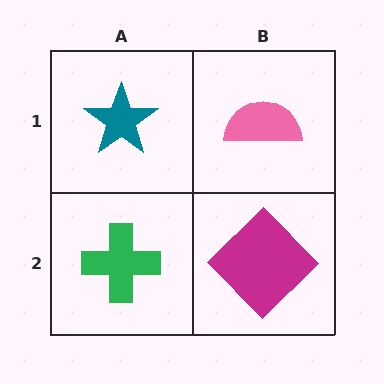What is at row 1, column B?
A pink semicircle.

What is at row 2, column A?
A green cross.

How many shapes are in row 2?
2 shapes.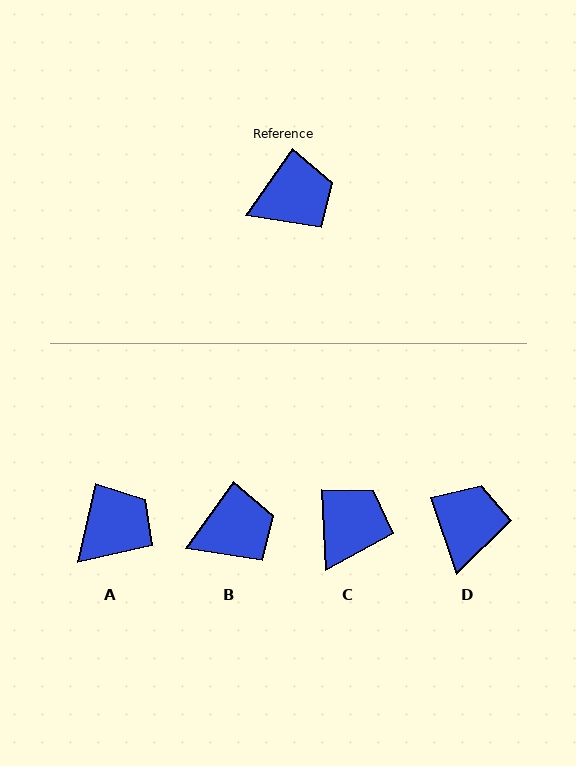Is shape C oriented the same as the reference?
No, it is off by about 38 degrees.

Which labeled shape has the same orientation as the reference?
B.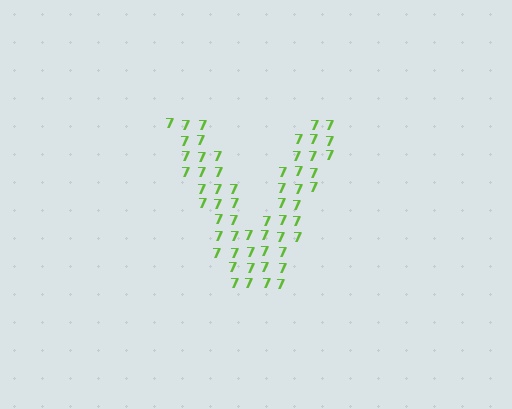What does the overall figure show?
The overall figure shows the letter V.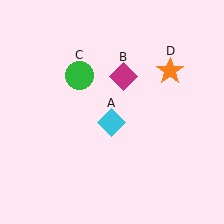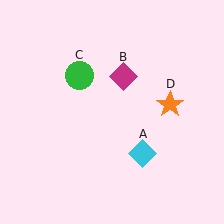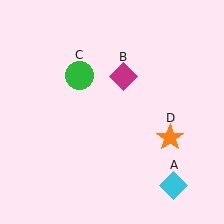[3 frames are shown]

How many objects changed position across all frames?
2 objects changed position: cyan diamond (object A), orange star (object D).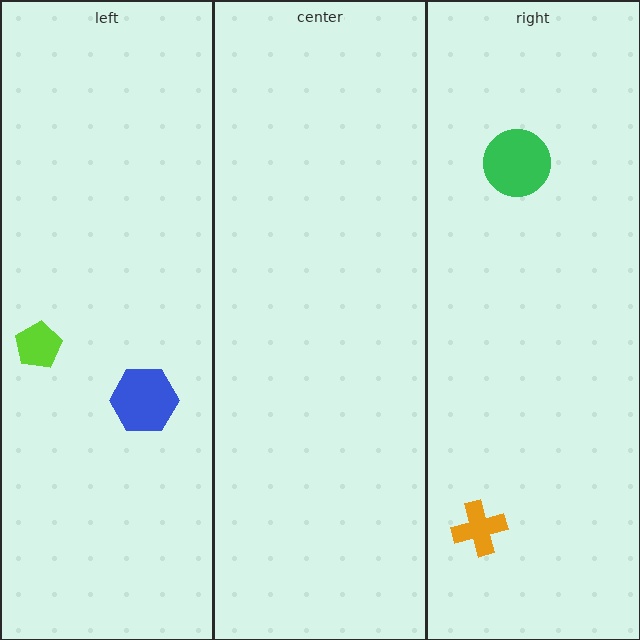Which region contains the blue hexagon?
The left region.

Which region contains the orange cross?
The right region.